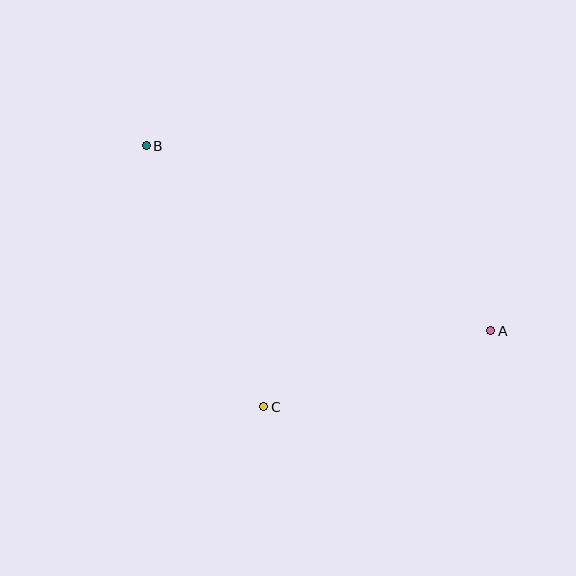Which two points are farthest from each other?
Points A and B are farthest from each other.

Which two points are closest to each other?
Points A and C are closest to each other.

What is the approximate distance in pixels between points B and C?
The distance between B and C is approximately 286 pixels.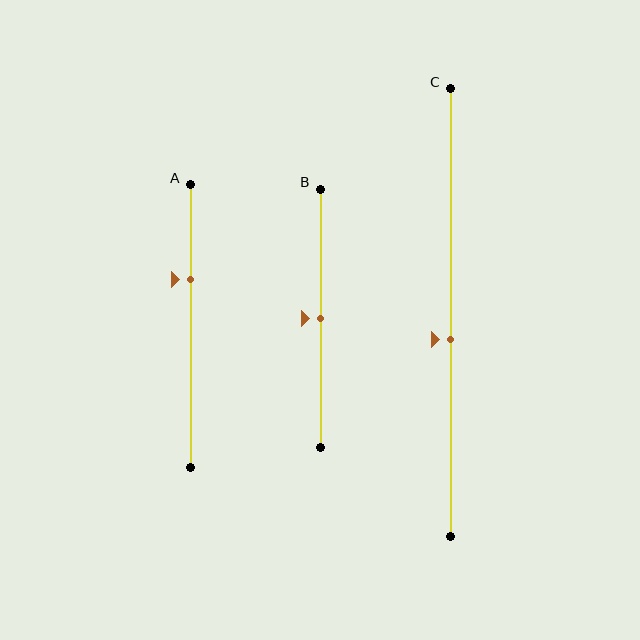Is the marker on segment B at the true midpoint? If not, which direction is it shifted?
Yes, the marker on segment B is at the true midpoint.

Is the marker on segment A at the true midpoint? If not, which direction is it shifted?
No, the marker on segment A is shifted upward by about 16% of the segment length.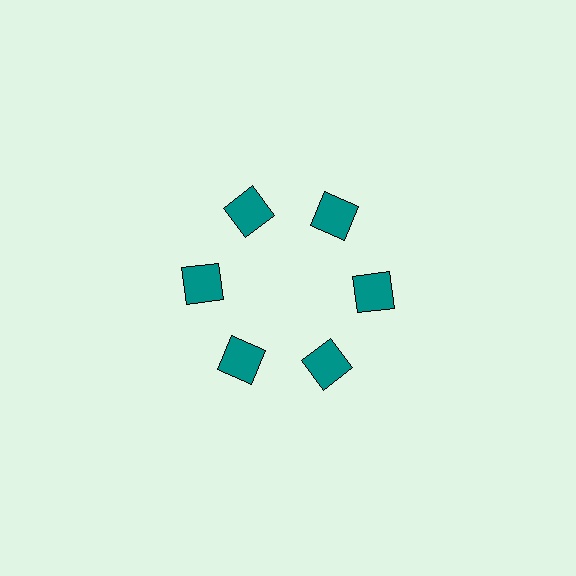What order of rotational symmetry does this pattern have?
This pattern has 6-fold rotational symmetry.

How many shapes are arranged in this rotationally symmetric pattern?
There are 6 shapes, arranged in 6 groups of 1.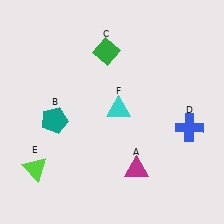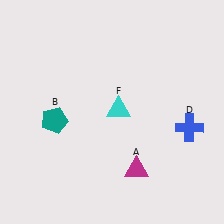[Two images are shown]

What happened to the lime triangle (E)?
The lime triangle (E) was removed in Image 2. It was in the bottom-left area of Image 1.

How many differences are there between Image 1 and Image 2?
There are 2 differences between the two images.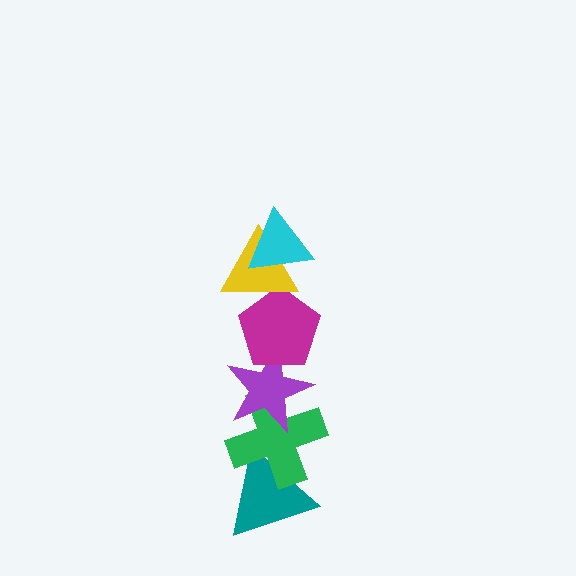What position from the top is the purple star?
The purple star is 4th from the top.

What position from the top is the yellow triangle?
The yellow triangle is 2nd from the top.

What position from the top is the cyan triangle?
The cyan triangle is 1st from the top.